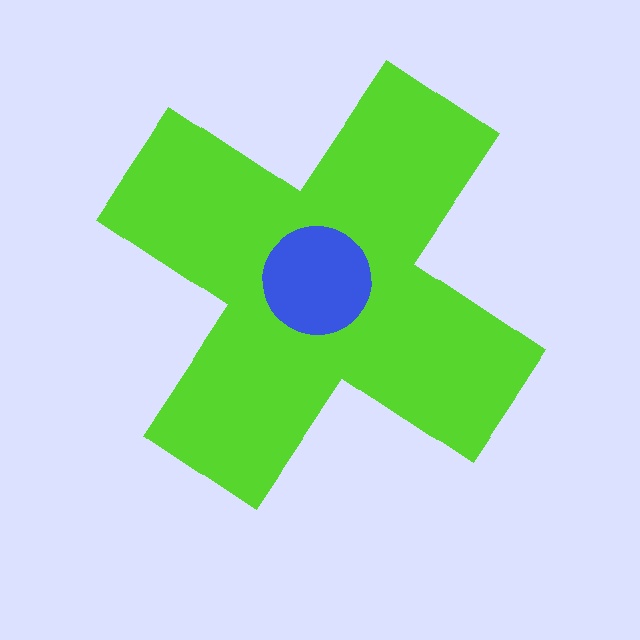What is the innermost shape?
The blue circle.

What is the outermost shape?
The lime cross.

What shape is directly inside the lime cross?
The blue circle.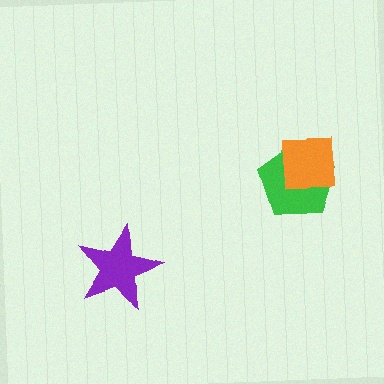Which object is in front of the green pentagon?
The orange square is in front of the green pentagon.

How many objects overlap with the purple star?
0 objects overlap with the purple star.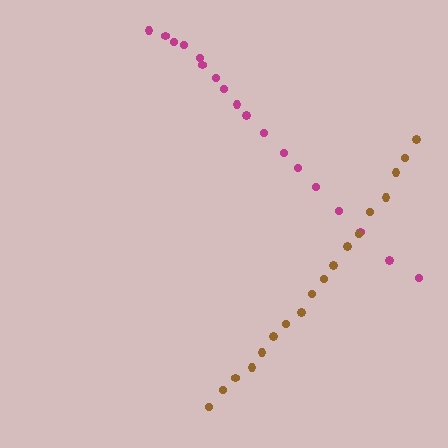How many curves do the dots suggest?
There are 2 distinct paths.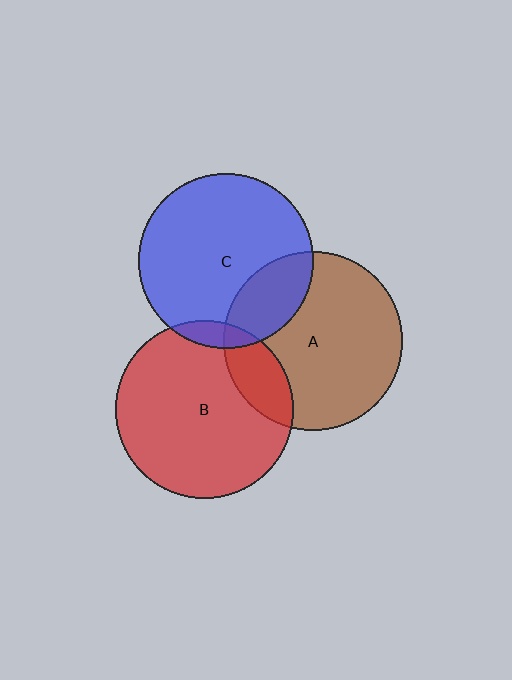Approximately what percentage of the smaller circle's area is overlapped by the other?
Approximately 5%.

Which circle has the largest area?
Circle A (brown).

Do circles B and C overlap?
Yes.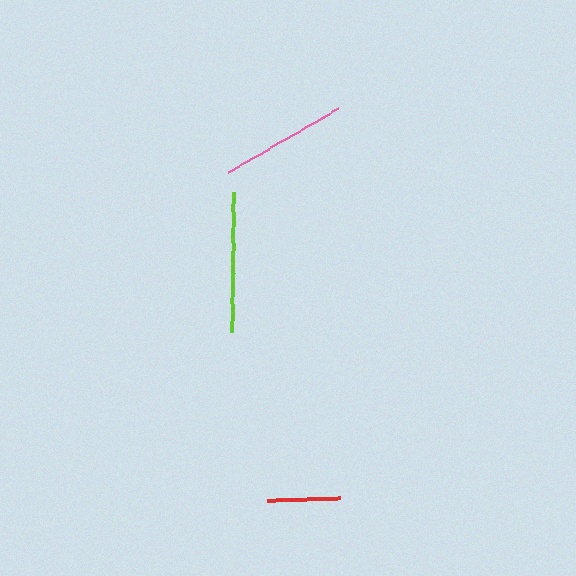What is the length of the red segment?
The red segment is approximately 73 pixels long.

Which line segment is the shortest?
The red line is the shortest at approximately 73 pixels.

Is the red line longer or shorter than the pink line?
The pink line is longer than the red line.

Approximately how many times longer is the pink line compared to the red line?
The pink line is approximately 1.7 times the length of the red line.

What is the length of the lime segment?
The lime segment is approximately 140 pixels long.